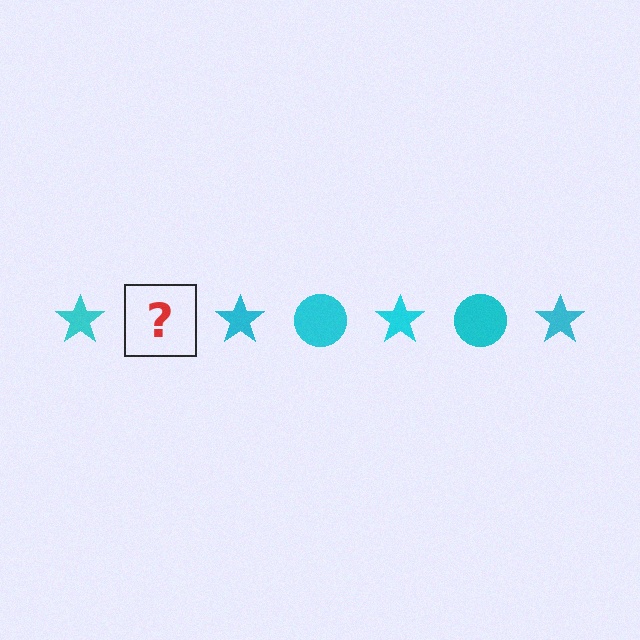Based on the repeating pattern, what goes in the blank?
The blank should be a cyan circle.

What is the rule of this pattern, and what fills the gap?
The rule is that the pattern cycles through star, circle shapes in cyan. The gap should be filled with a cyan circle.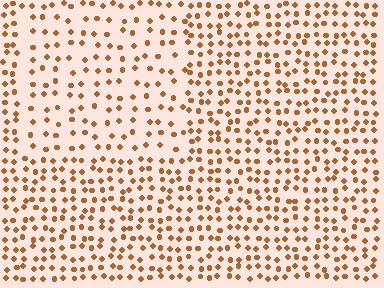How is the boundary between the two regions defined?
The boundary is defined by a change in element density (approximately 1.7x ratio). All elements are the same color, size, and shape.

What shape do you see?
I see a rectangle.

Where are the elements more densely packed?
The elements are more densely packed outside the rectangle boundary.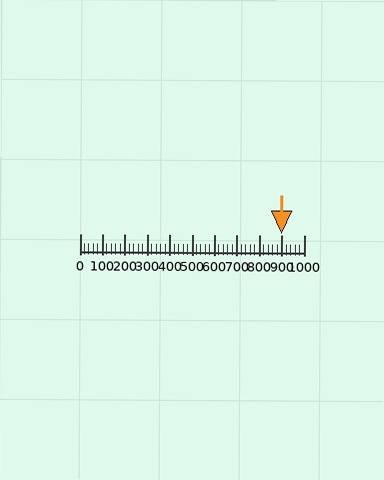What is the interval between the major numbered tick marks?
The major tick marks are spaced 100 units apart.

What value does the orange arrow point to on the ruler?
The orange arrow points to approximately 900.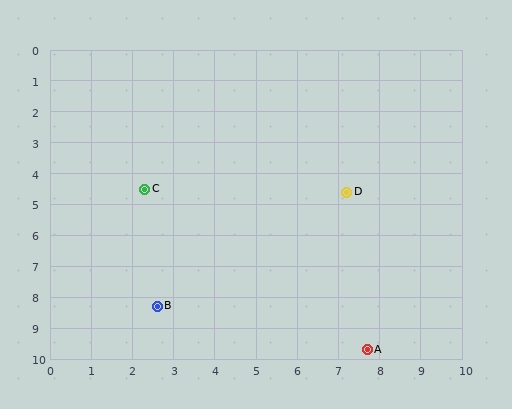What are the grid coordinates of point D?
Point D is at approximately (7.2, 4.6).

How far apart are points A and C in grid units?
Points A and C are about 7.5 grid units apart.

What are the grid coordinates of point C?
Point C is at approximately (2.3, 4.5).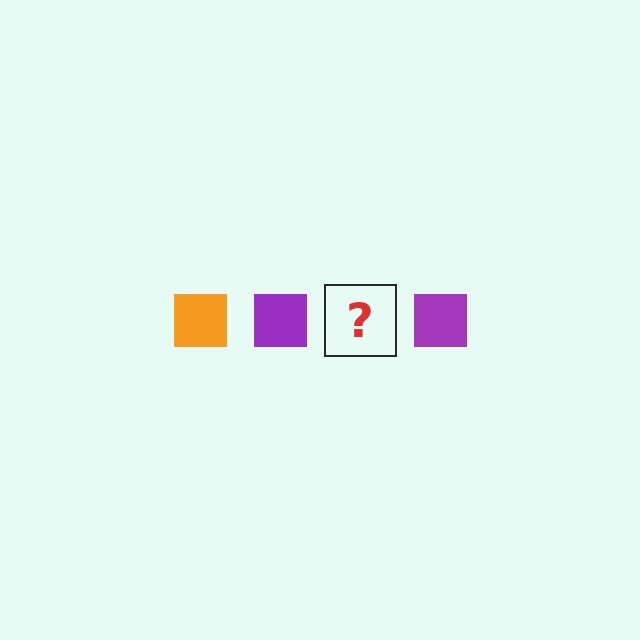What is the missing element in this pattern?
The missing element is an orange square.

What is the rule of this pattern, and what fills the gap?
The rule is that the pattern cycles through orange, purple squares. The gap should be filled with an orange square.